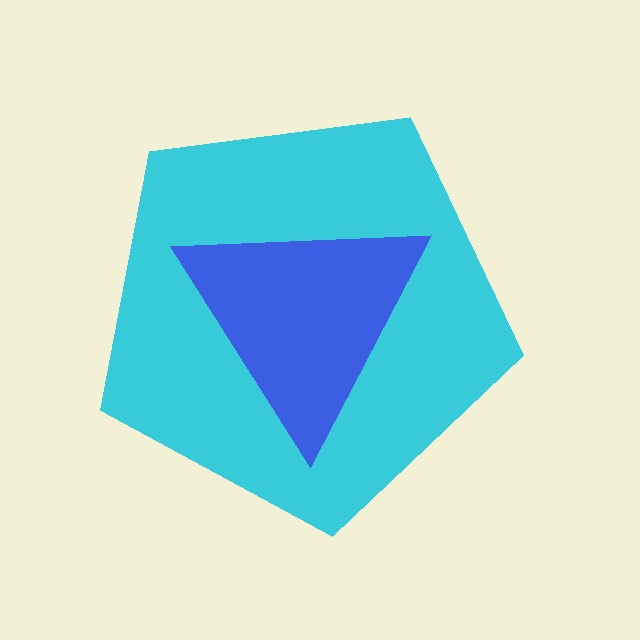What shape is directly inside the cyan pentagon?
The blue triangle.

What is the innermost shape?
The blue triangle.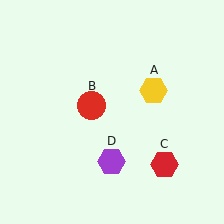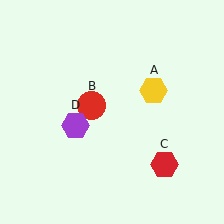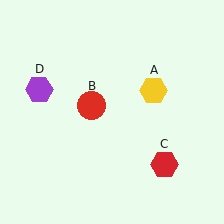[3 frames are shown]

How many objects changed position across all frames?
1 object changed position: purple hexagon (object D).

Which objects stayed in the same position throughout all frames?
Yellow hexagon (object A) and red circle (object B) and red hexagon (object C) remained stationary.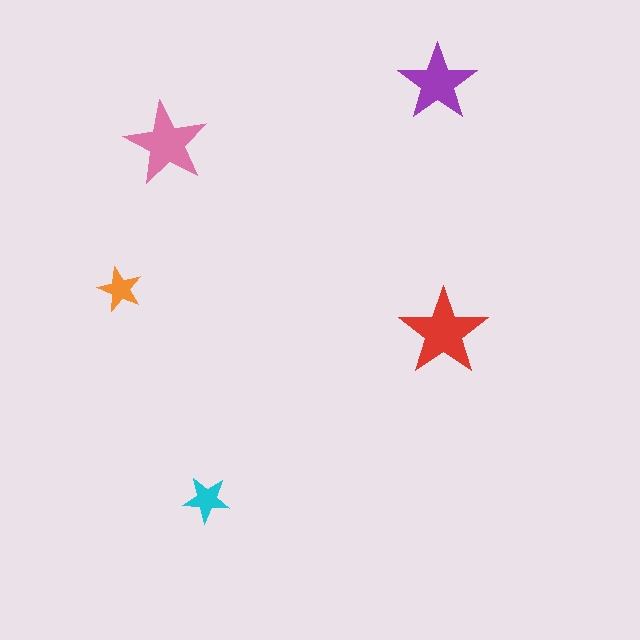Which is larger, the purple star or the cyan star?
The purple one.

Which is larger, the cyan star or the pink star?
The pink one.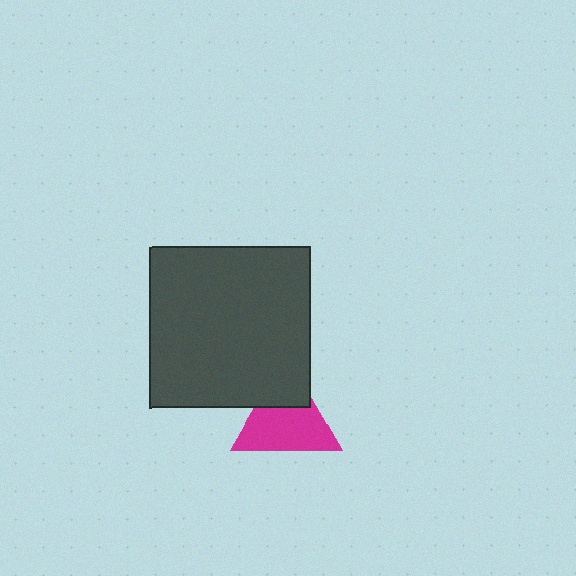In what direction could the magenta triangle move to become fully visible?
The magenta triangle could move down. That would shift it out from behind the dark gray square entirely.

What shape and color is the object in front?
The object in front is a dark gray square.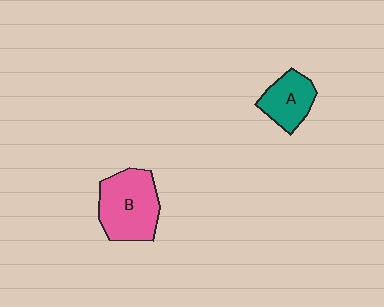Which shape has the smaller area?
Shape A (teal).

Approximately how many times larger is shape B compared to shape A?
Approximately 1.6 times.